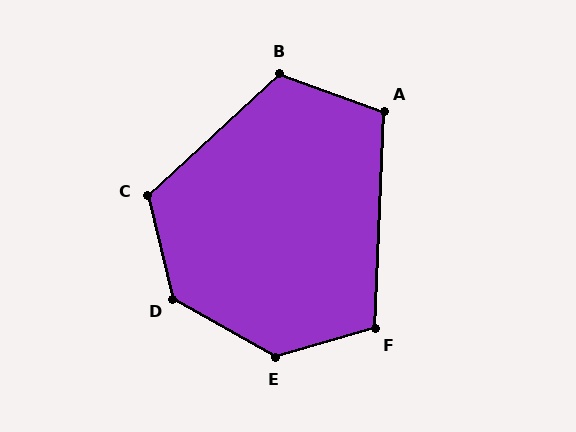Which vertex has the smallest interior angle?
A, at approximately 107 degrees.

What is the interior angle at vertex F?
Approximately 109 degrees (obtuse).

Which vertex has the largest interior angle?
E, at approximately 134 degrees.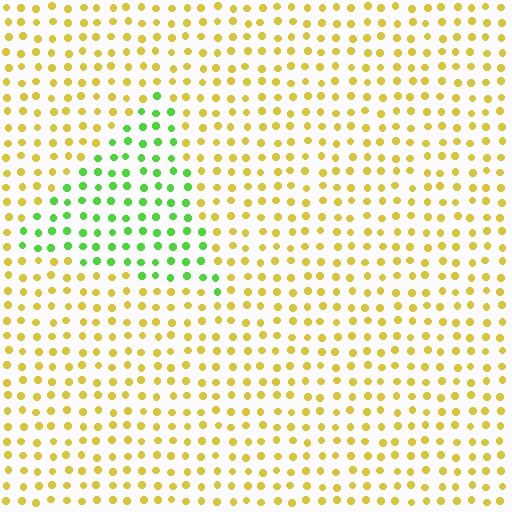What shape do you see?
I see a triangle.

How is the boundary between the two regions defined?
The boundary is defined purely by a slight shift in hue (about 59 degrees). Spacing, size, and orientation are identical on both sides.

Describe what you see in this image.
The image is filled with small yellow elements in a uniform arrangement. A triangle-shaped region is visible where the elements are tinted to a slightly different hue, forming a subtle color boundary.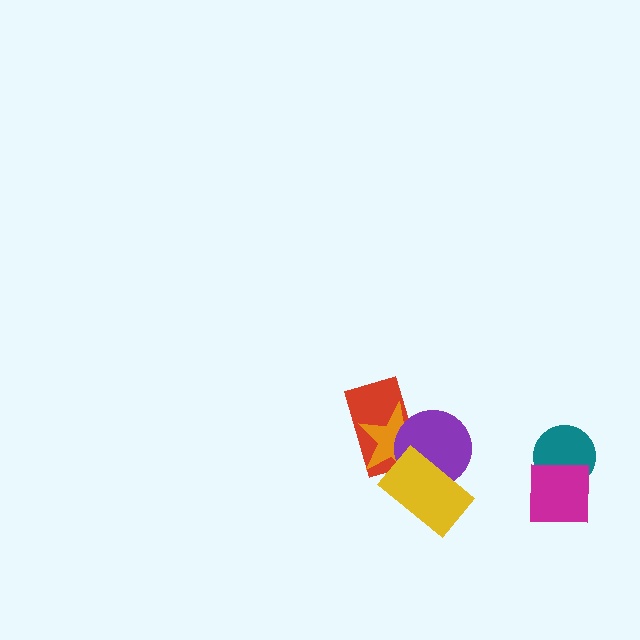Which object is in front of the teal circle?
The magenta square is in front of the teal circle.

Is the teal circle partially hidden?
Yes, it is partially covered by another shape.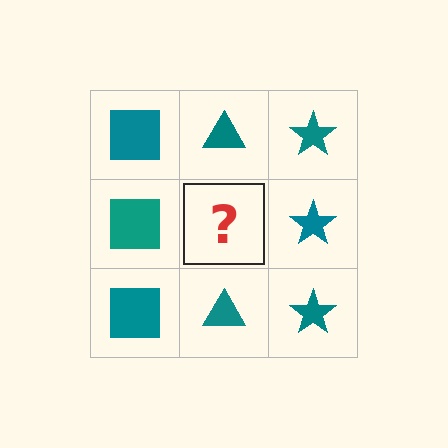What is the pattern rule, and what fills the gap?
The rule is that each column has a consistent shape. The gap should be filled with a teal triangle.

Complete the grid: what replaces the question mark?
The question mark should be replaced with a teal triangle.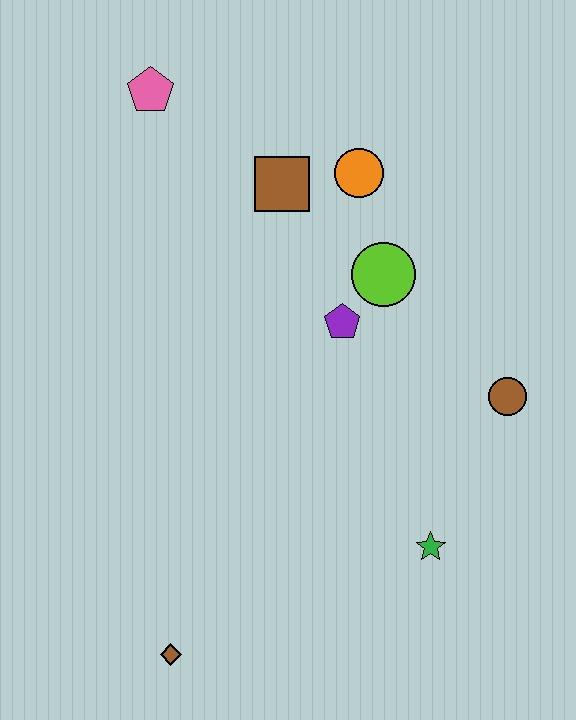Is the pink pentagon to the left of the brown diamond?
Yes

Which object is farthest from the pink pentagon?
The brown diamond is farthest from the pink pentagon.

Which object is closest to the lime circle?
The purple pentagon is closest to the lime circle.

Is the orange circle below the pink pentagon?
Yes